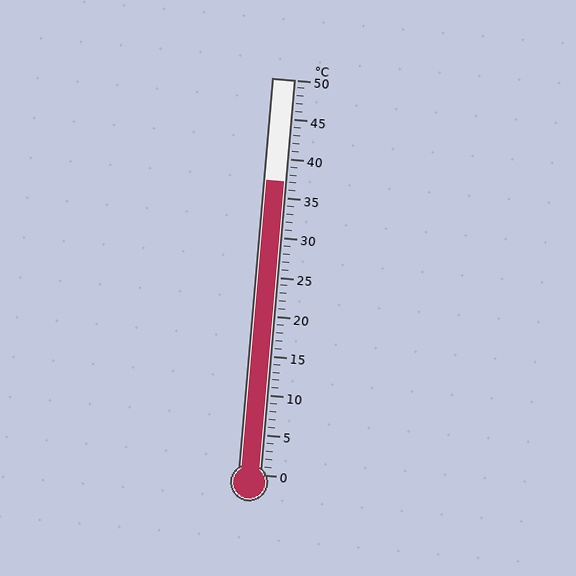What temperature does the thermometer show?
The thermometer shows approximately 37°C.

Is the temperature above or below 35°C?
The temperature is above 35°C.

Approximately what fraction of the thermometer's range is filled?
The thermometer is filled to approximately 75% of its range.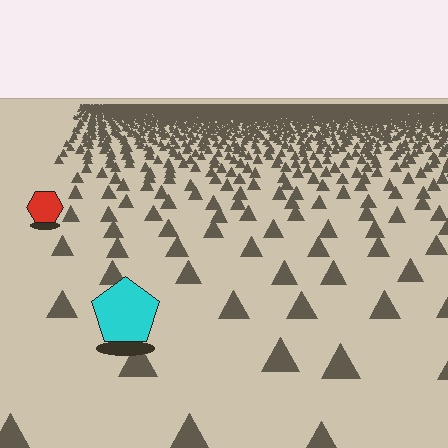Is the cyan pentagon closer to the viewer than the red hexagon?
Yes. The cyan pentagon is closer — you can tell from the texture gradient: the ground texture is coarser near it.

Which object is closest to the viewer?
The cyan pentagon is closest. The texture marks near it are larger and more spread out.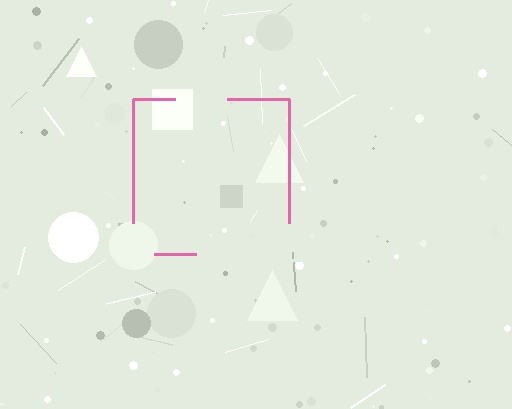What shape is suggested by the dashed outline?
The dashed outline suggests a square.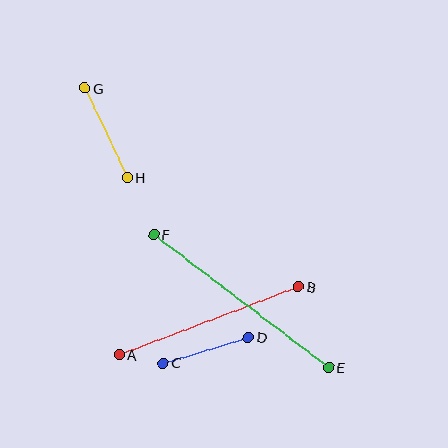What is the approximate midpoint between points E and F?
The midpoint is at approximately (241, 301) pixels.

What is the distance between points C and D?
The distance is approximately 89 pixels.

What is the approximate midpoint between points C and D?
The midpoint is at approximately (206, 350) pixels.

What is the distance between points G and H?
The distance is approximately 99 pixels.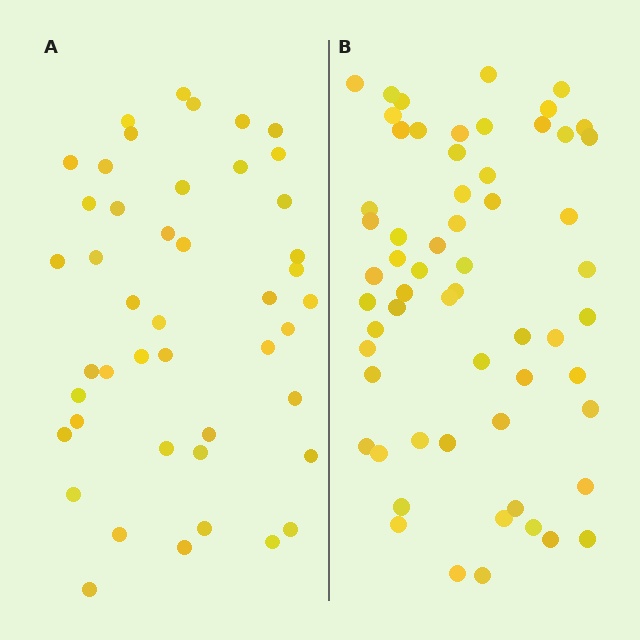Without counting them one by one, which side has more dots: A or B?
Region B (the right region) has more dots.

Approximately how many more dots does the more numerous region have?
Region B has approximately 15 more dots than region A.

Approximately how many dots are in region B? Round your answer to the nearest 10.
About 60 dots.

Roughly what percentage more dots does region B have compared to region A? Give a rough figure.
About 35% more.